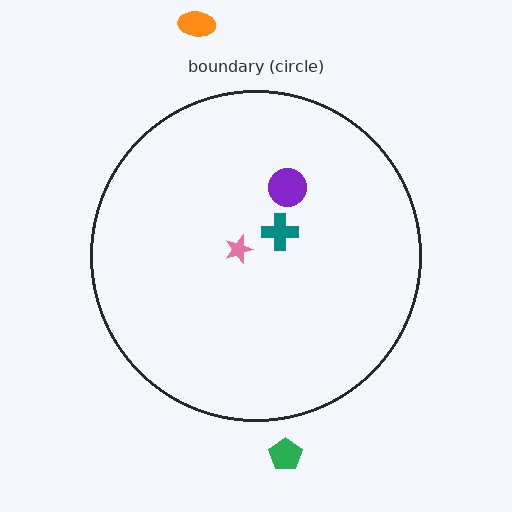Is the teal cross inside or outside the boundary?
Inside.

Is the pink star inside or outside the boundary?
Inside.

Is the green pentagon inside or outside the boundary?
Outside.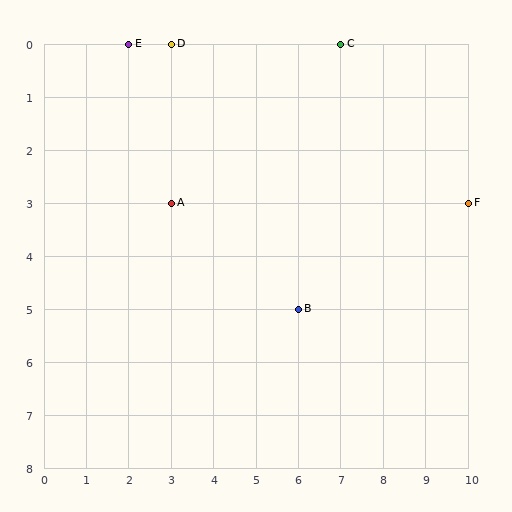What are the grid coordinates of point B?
Point B is at grid coordinates (6, 5).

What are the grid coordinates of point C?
Point C is at grid coordinates (7, 0).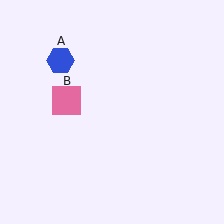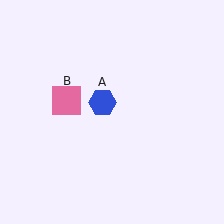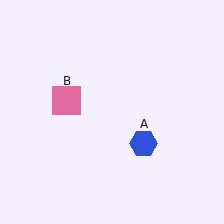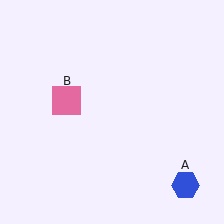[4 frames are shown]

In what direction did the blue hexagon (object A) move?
The blue hexagon (object A) moved down and to the right.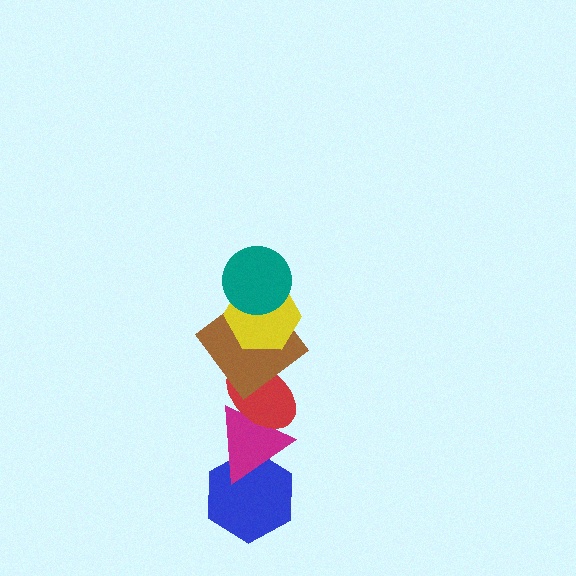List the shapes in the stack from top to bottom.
From top to bottom: the teal circle, the yellow hexagon, the brown diamond, the red ellipse, the magenta triangle, the blue hexagon.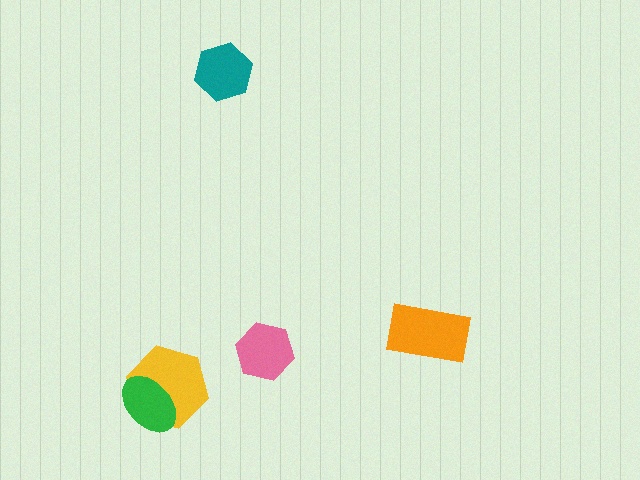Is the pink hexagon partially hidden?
No, no other shape covers it.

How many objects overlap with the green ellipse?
1 object overlaps with the green ellipse.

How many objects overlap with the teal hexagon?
0 objects overlap with the teal hexagon.